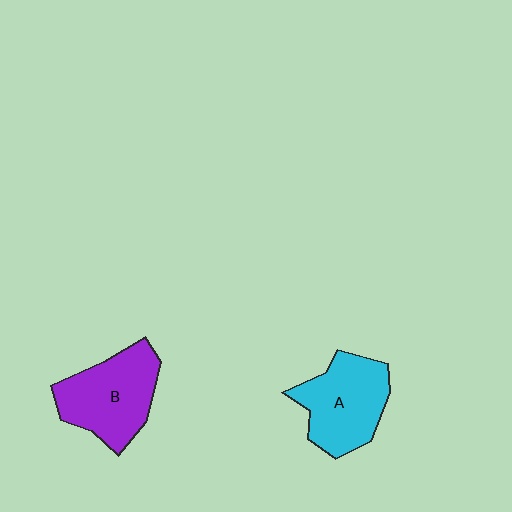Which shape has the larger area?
Shape B (purple).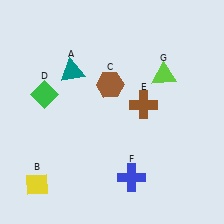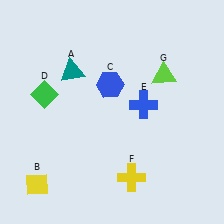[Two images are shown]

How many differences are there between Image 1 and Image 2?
There are 3 differences between the two images.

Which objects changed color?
C changed from brown to blue. E changed from brown to blue. F changed from blue to yellow.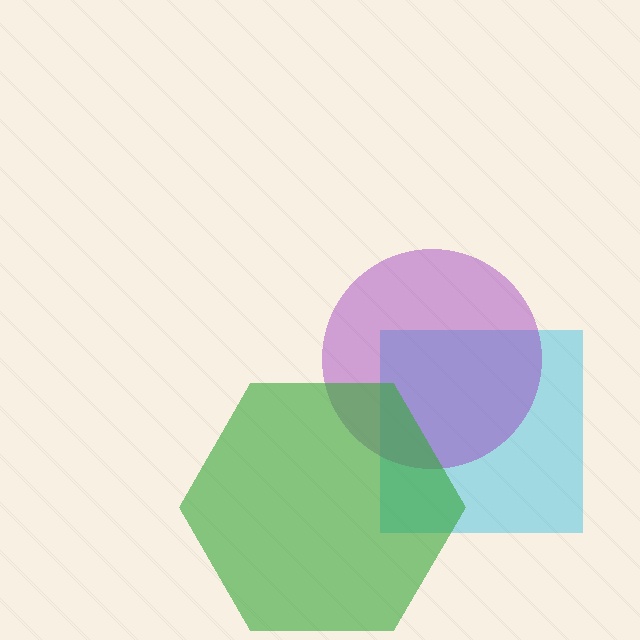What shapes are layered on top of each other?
The layered shapes are: a cyan square, a purple circle, a green hexagon.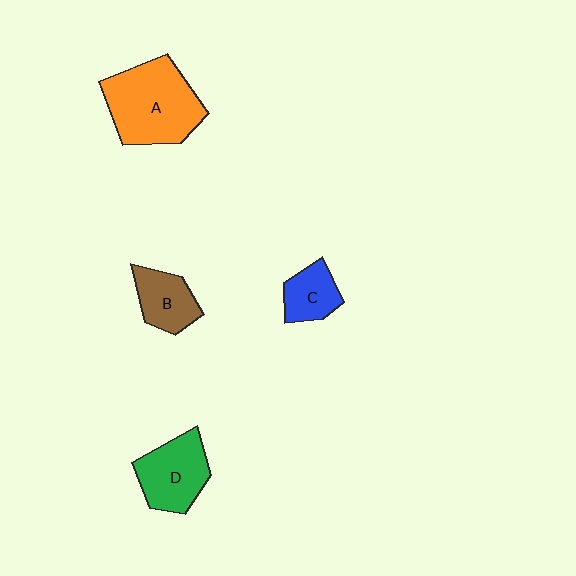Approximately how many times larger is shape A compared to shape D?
Approximately 1.5 times.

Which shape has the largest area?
Shape A (orange).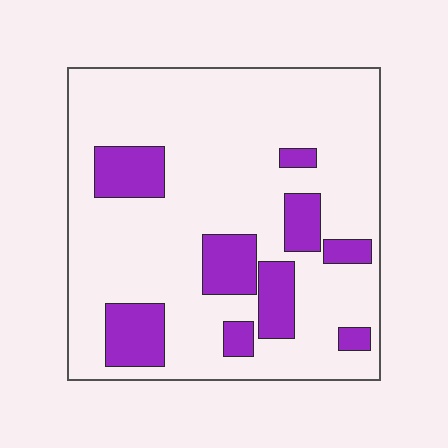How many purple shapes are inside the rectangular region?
9.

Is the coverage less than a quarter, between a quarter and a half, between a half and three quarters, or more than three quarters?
Less than a quarter.